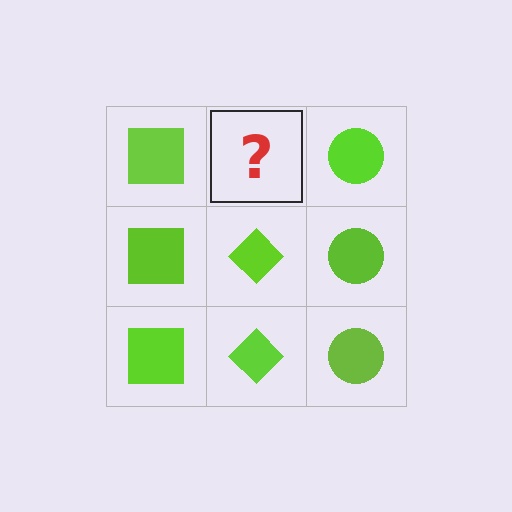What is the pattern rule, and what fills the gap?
The rule is that each column has a consistent shape. The gap should be filled with a lime diamond.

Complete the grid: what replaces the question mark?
The question mark should be replaced with a lime diamond.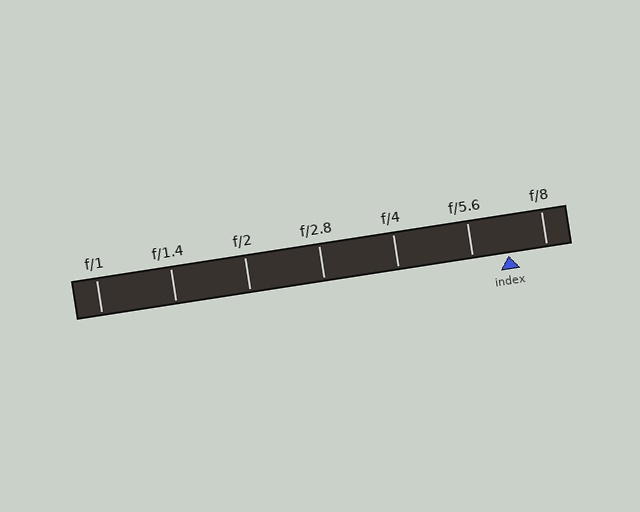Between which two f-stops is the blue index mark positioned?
The index mark is between f/5.6 and f/8.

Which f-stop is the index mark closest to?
The index mark is closest to f/5.6.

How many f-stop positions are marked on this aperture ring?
There are 7 f-stop positions marked.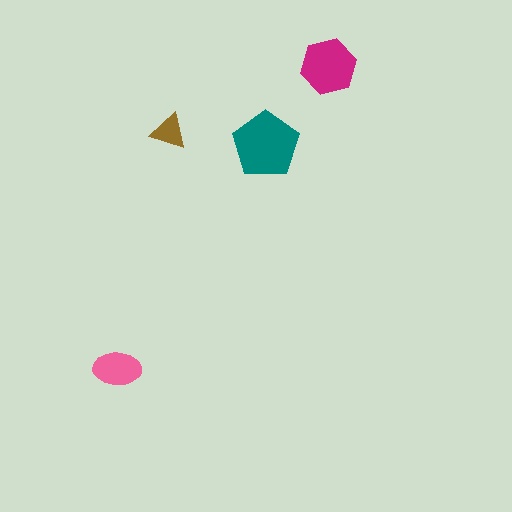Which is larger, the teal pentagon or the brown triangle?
The teal pentagon.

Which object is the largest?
The teal pentagon.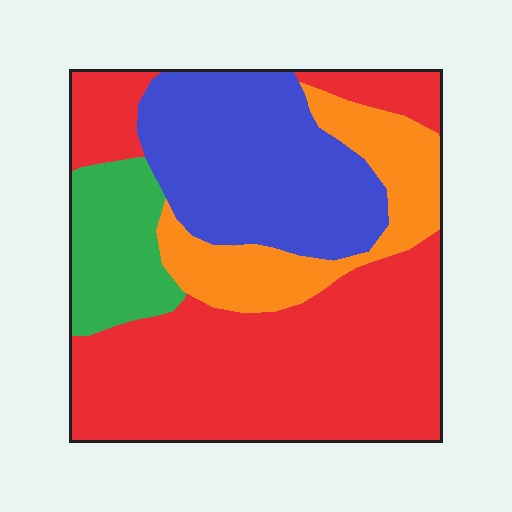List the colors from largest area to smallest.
From largest to smallest: red, blue, orange, green.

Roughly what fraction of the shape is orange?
Orange takes up about one sixth (1/6) of the shape.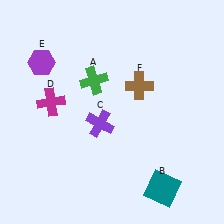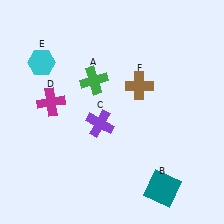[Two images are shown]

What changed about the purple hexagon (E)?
In Image 1, E is purple. In Image 2, it changed to cyan.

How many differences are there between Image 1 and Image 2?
There is 1 difference between the two images.